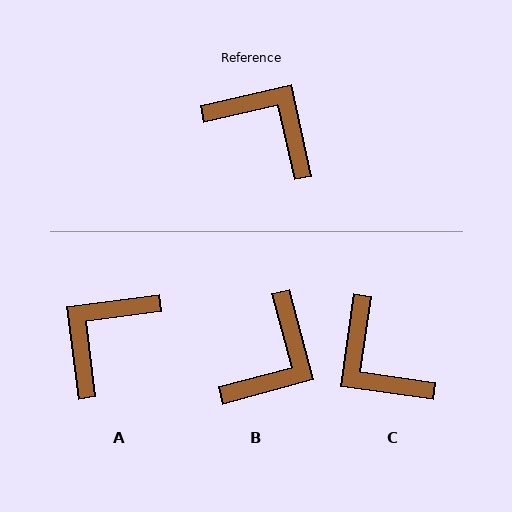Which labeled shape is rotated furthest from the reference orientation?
C, about 159 degrees away.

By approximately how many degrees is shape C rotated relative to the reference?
Approximately 159 degrees counter-clockwise.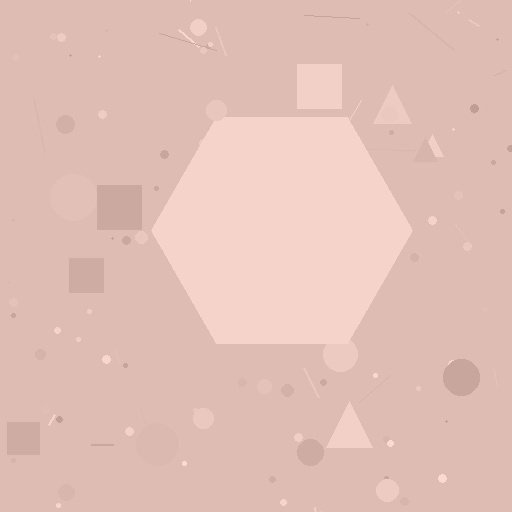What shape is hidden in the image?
A hexagon is hidden in the image.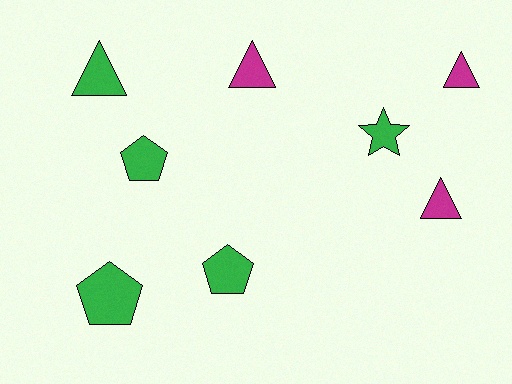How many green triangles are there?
There is 1 green triangle.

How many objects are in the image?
There are 8 objects.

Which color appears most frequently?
Green, with 5 objects.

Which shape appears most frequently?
Triangle, with 4 objects.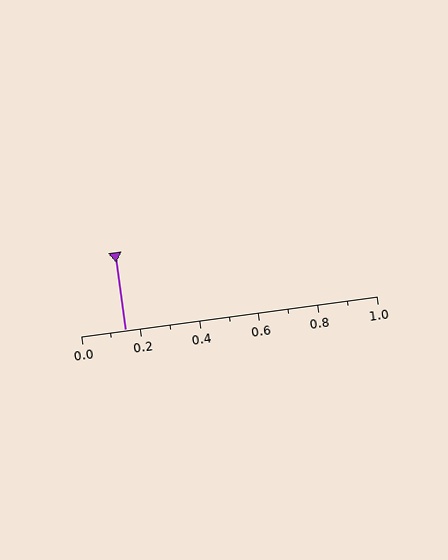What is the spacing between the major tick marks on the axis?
The major ticks are spaced 0.2 apart.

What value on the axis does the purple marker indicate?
The marker indicates approximately 0.15.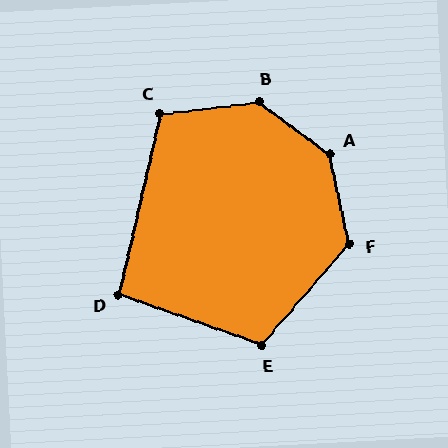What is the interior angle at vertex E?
Approximately 111 degrees (obtuse).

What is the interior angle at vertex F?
Approximately 127 degrees (obtuse).